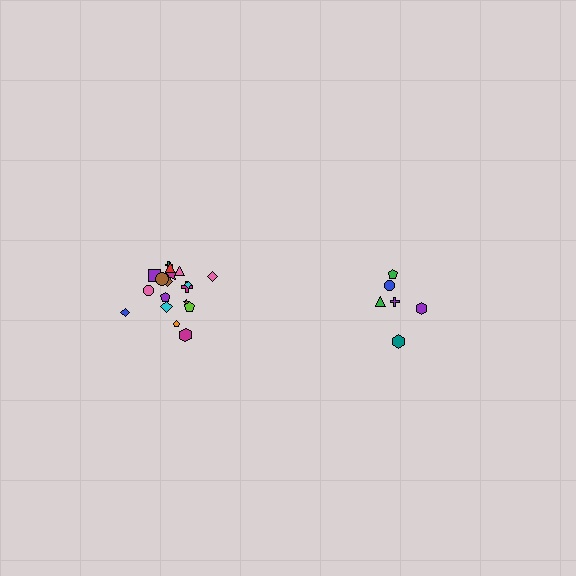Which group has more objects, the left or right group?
The left group.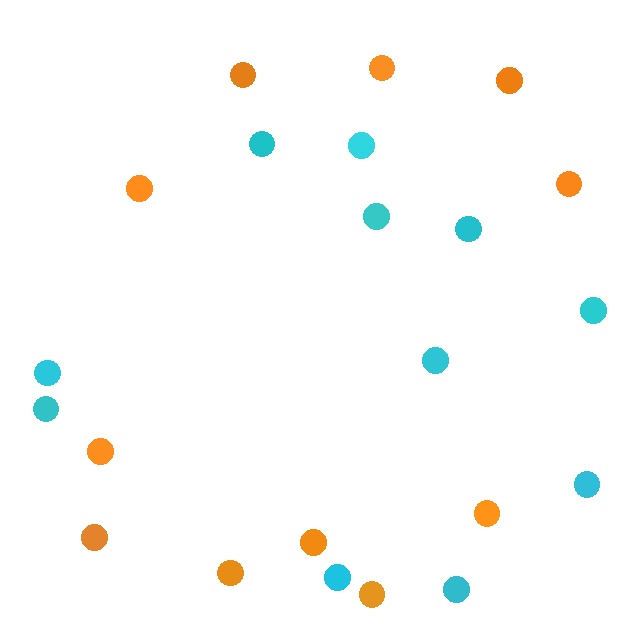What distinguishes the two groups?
There are 2 groups: one group of orange circles (11) and one group of cyan circles (11).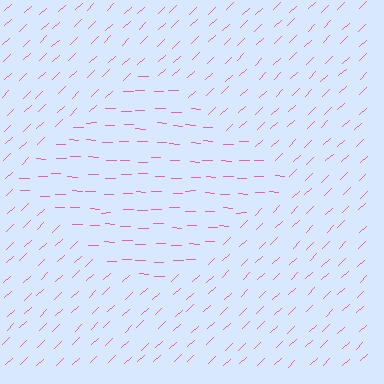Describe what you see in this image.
The image is filled with small pink line segments. A diamond region in the image has lines oriented differently from the surrounding lines, creating a visible texture boundary.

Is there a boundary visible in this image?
Yes, there is a texture boundary formed by a change in line orientation.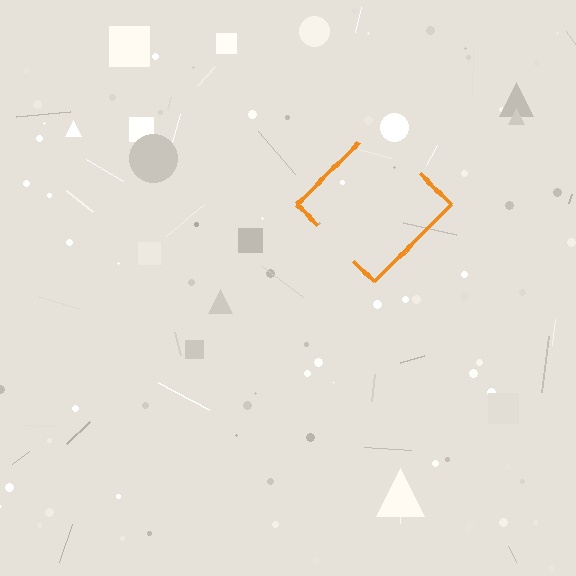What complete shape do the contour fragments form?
The contour fragments form a diamond.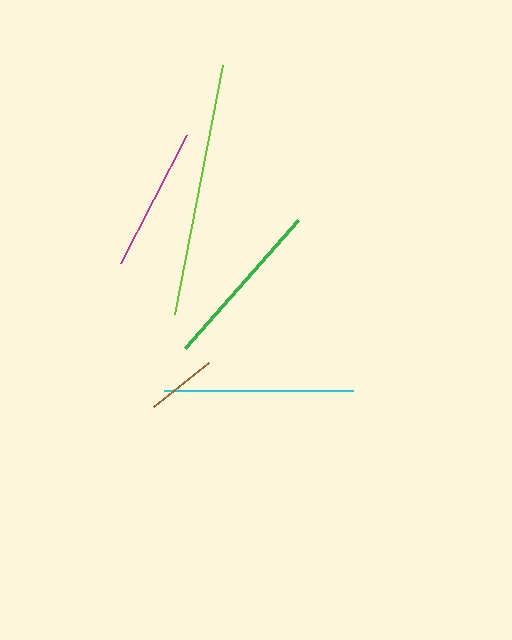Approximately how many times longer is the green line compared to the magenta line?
The green line is approximately 1.2 times the length of the magenta line.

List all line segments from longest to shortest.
From longest to shortest: lime, cyan, green, magenta, brown.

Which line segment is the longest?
The lime line is the longest at approximately 254 pixels.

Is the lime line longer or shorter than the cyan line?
The lime line is longer than the cyan line.